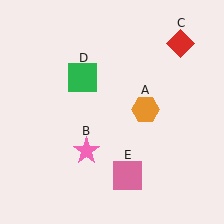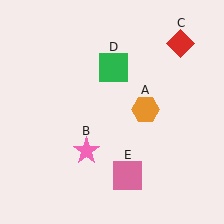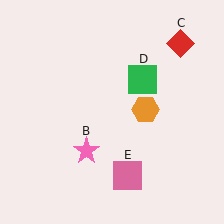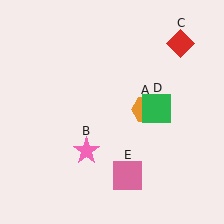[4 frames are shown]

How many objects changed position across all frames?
1 object changed position: green square (object D).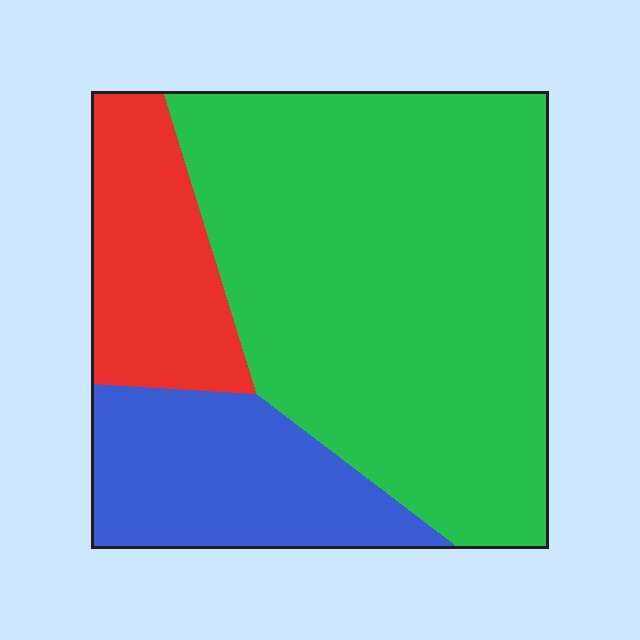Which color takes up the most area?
Green, at roughly 65%.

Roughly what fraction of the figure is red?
Red takes up about one sixth (1/6) of the figure.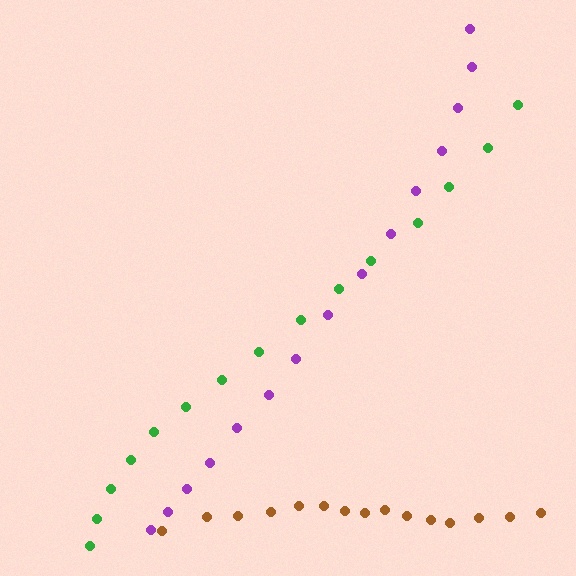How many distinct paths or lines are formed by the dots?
There are 3 distinct paths.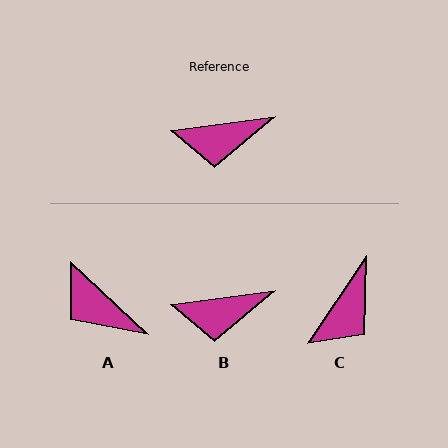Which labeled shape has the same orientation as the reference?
B.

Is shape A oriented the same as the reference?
No, it is off by about 50 degrees.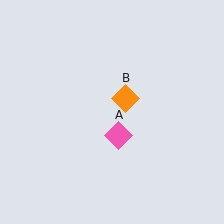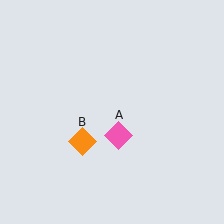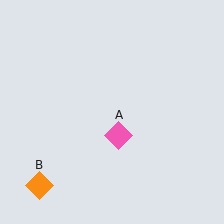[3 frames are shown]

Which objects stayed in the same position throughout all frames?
Pink diamond (object A) remained stationary.